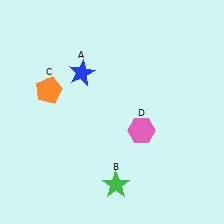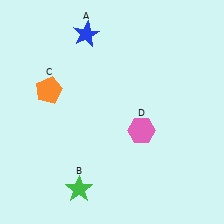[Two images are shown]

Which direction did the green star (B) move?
The green star (B) moved left.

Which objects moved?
The objects that moved are: the blue star (A), the green star (B).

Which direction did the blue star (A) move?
The blue star (A) moved up.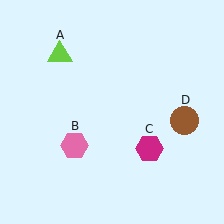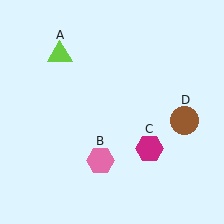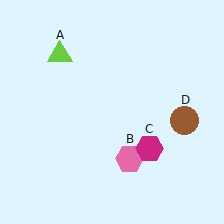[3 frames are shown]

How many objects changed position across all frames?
1 object changed position: pink hexagon (object B).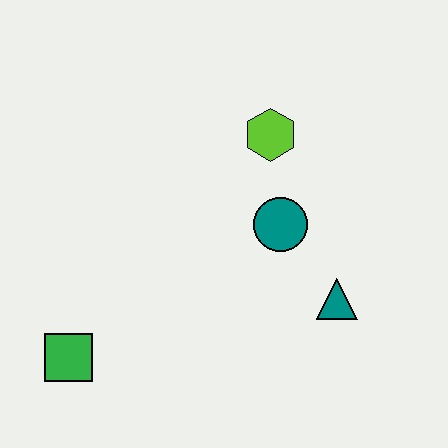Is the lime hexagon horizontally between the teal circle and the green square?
Yes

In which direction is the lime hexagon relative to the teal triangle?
The lime hexagon is above the teal triangle.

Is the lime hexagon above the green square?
Yes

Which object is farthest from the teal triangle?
The green square is farthest from the teal triangle.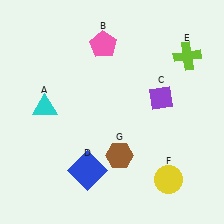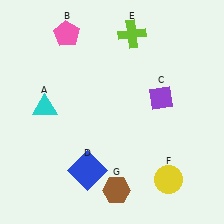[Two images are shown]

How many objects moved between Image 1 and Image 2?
3 objects moved between the two images.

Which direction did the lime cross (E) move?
The lime cross (E) moved left.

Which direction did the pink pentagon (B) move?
The pink pentagon (B) moved left.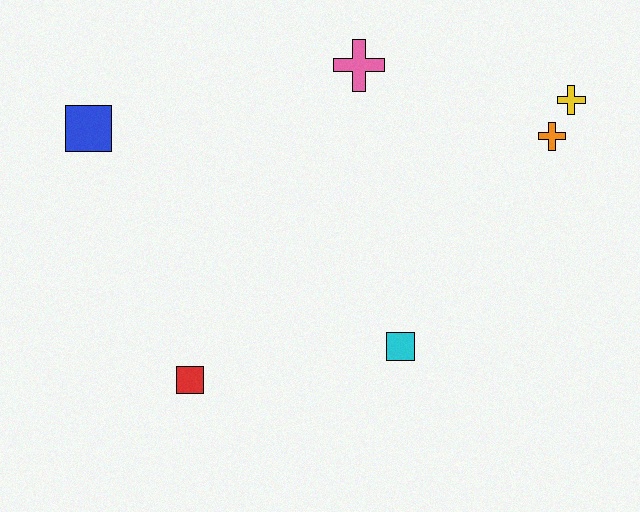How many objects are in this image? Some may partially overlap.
There are 6 objects.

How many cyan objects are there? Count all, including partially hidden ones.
There is 1 cyan object.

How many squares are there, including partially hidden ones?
There are 3 squares.